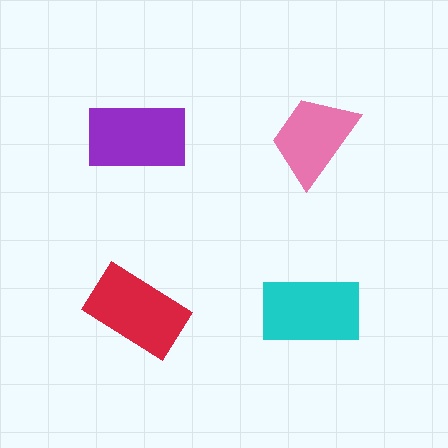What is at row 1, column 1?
A purple rectangle.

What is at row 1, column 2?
A pink trapezoid.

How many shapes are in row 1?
2 shapes.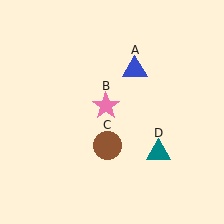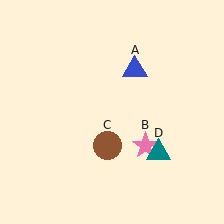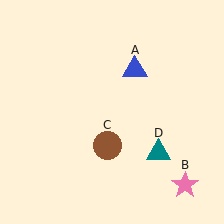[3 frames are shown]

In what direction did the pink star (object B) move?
The pink star (object B) moved down and to the right.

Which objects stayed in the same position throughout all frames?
Blue triangle (object A) and brown circle (object C) and teal triangle (object D) remained stationary.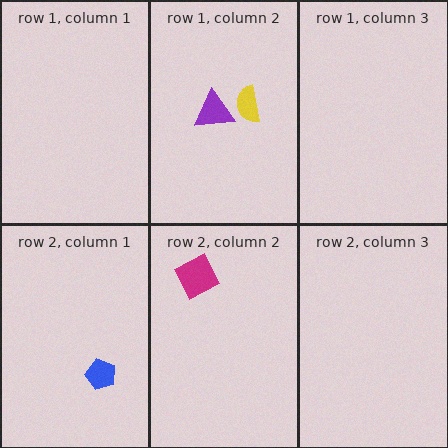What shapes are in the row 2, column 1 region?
The blue pentagon.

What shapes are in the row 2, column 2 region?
The magenta diamond.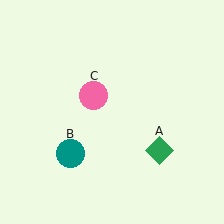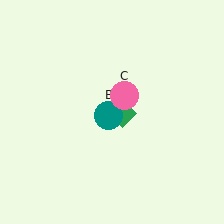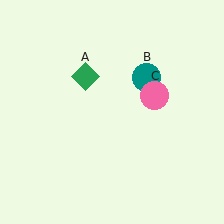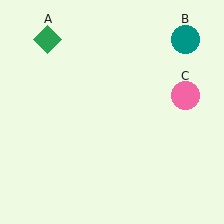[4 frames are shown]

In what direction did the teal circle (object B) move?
The teal circle (object B) moved up and to the right.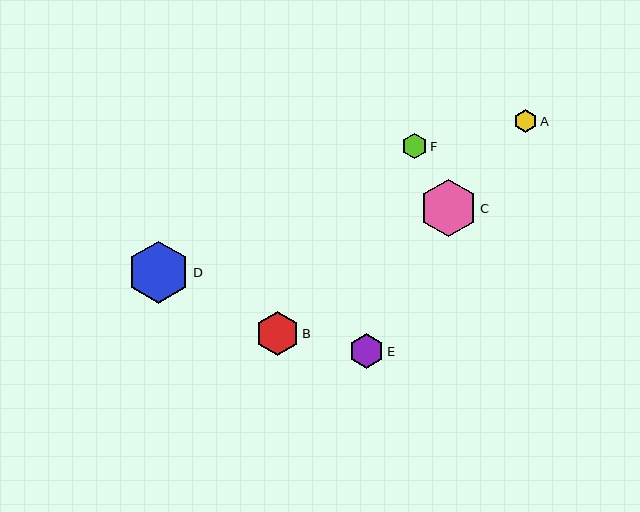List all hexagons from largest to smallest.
From largest to smallest: D, C, B, E, F, A.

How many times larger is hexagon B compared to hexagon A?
Hexagon B is approximately 1.9 times the size of hexagon A.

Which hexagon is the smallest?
Hexagon A is the smallest with a size of approximately 23 pixels.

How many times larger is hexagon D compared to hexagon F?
Hexagon D is approximately 2.5 times the size of hexagon F.